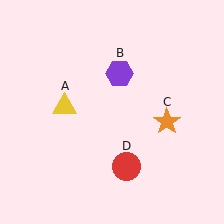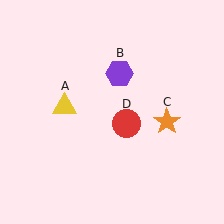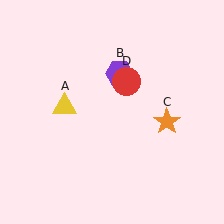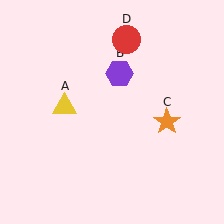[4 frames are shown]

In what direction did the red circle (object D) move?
The red circle (object D) moved up.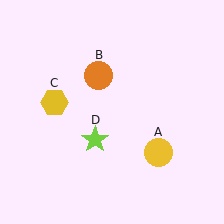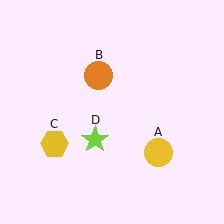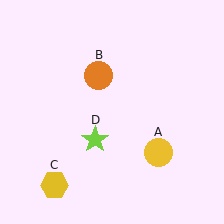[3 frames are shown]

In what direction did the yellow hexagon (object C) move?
The yellow hexagon (object C) moved down.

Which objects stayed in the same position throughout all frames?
Yellow circle (object A) and orange circle (object B) and lime star (object D) remained stationary.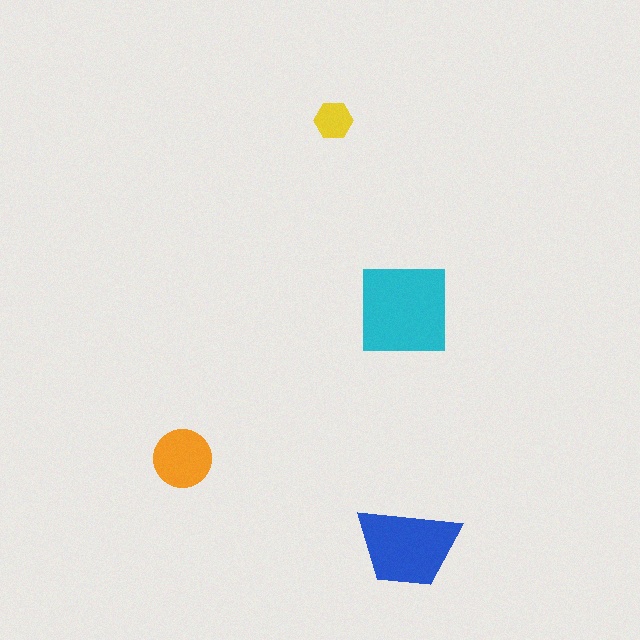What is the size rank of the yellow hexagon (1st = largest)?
4th.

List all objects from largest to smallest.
The cyan square, the blue trapezoid, the orange circle, the yellow hexagon.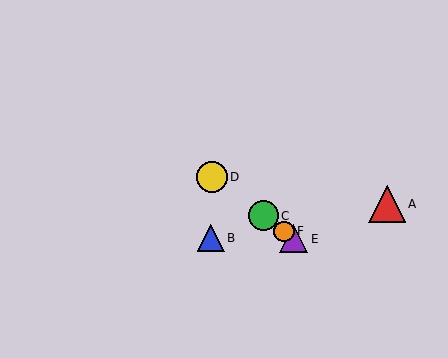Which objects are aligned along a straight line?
Objects C, D, E, F are aligned along a straight line.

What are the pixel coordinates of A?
Object A is at (387, 204).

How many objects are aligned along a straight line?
4 objects (C, D, E, F) are aligned along a straight line.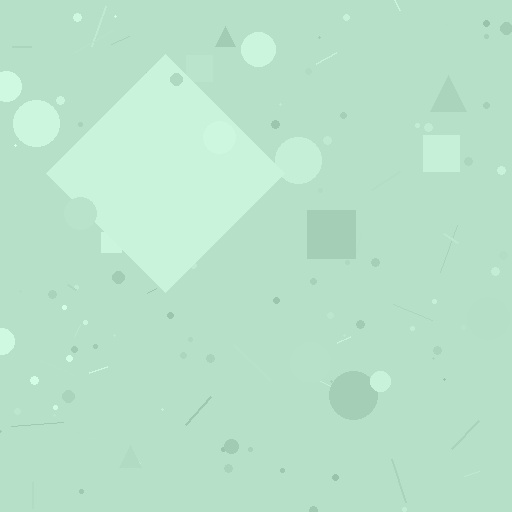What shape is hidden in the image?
A diamond is hidden in the image.